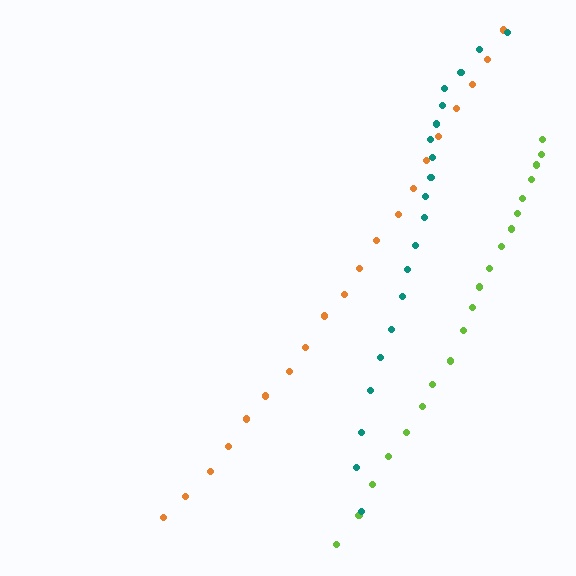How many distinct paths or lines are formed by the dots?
There are 3 distinct paths.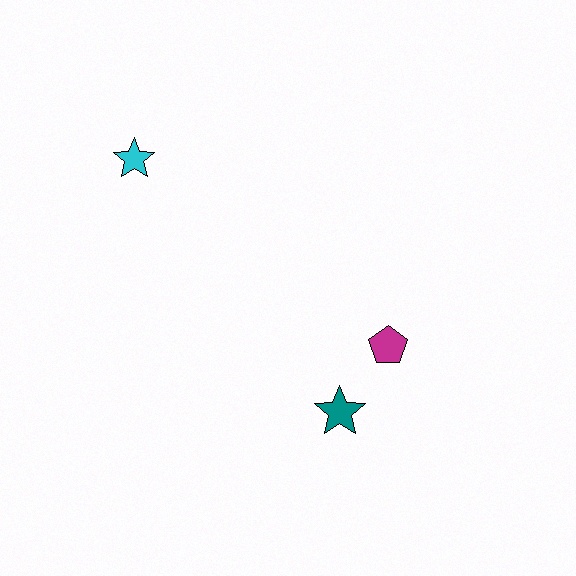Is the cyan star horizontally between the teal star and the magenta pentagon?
No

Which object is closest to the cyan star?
The magenta pentagon is closest to the cyan star.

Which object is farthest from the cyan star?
The teal star is farthest from the cyan star.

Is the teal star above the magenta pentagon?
No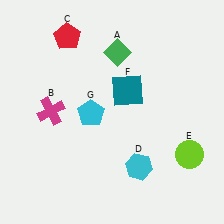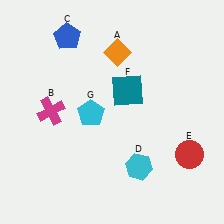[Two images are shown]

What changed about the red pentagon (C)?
In Image 1, C is red. In Image 2, it changed to blue.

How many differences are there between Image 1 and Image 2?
There are 3 differences between the two images.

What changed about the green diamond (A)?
In Image 1, A is green. In Image 2, it changed to orange.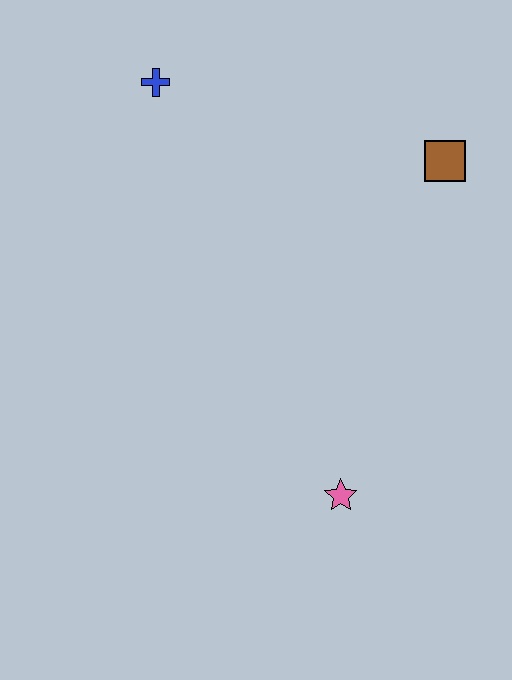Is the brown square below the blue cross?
Yes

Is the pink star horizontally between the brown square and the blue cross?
Yes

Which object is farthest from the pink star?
The blue cross is farthest from the pink star.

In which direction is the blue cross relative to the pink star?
The blue cross is above the pink star.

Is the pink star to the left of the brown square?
Yes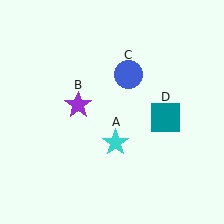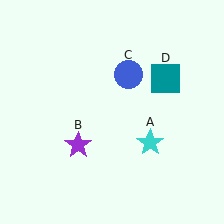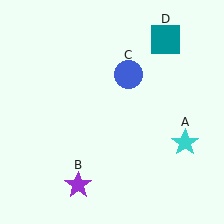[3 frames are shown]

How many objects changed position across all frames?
3 objects changed position: cyan star (object A), purple star (object B), teal square (object D).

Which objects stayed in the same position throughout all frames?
Blue circle (object C) remained stationary.